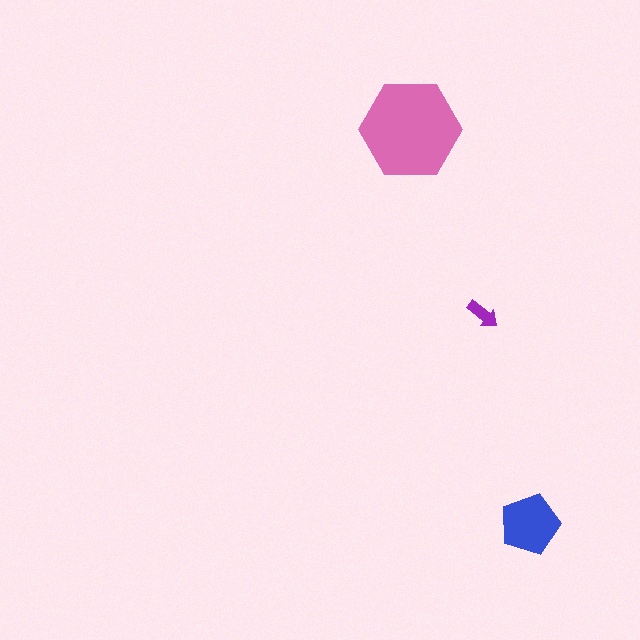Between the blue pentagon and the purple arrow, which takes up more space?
The blue pentagon.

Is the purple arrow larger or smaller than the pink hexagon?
Smaller.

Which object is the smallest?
The purple arrow.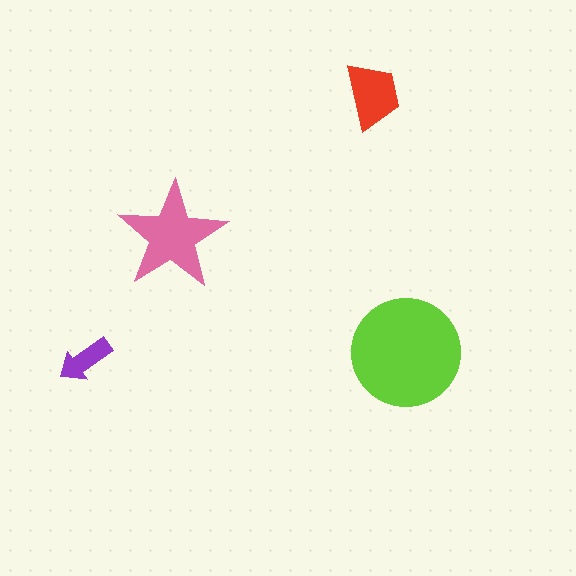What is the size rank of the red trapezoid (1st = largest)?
3rd.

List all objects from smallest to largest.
The purple arrow, the red trapezoid, the pink star, the lime circle.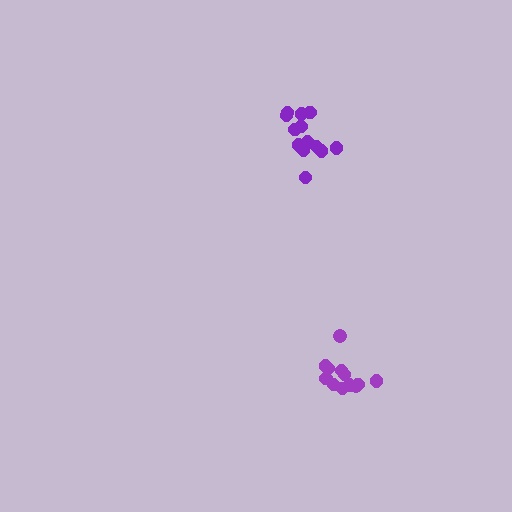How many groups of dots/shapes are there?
There are 2 groups.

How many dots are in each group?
Group 1: 12 dots, Group 2: 13 dots (25 total).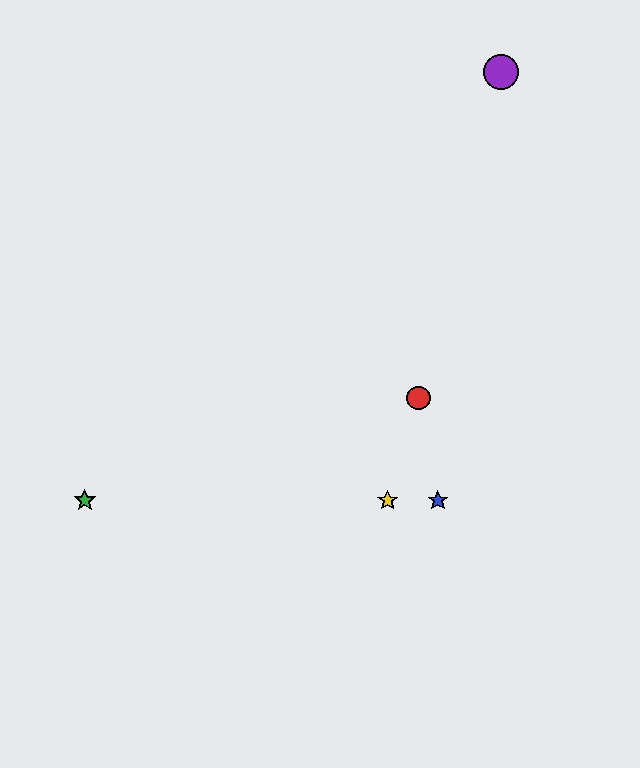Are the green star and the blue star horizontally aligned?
Yes, both are at y≈500.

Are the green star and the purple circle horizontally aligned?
No, the green star is at y≈500 and the purple circle is at y≈72.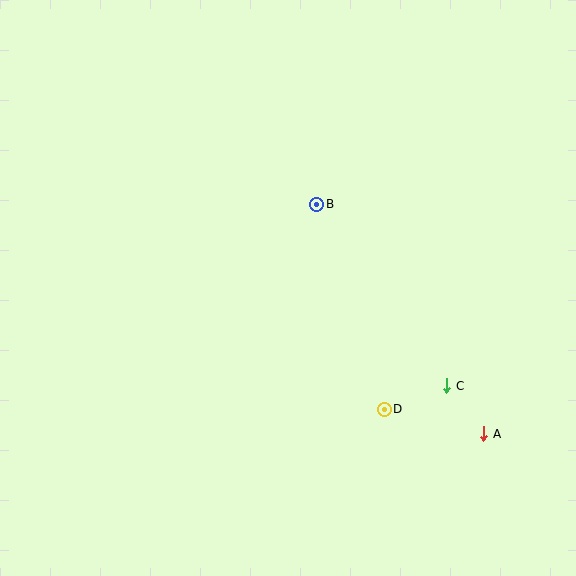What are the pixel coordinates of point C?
Point C is at (447, 386).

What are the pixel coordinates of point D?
Point D is at (384, 409).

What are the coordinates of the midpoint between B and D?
The midpoint between B and D is at (351, 307).